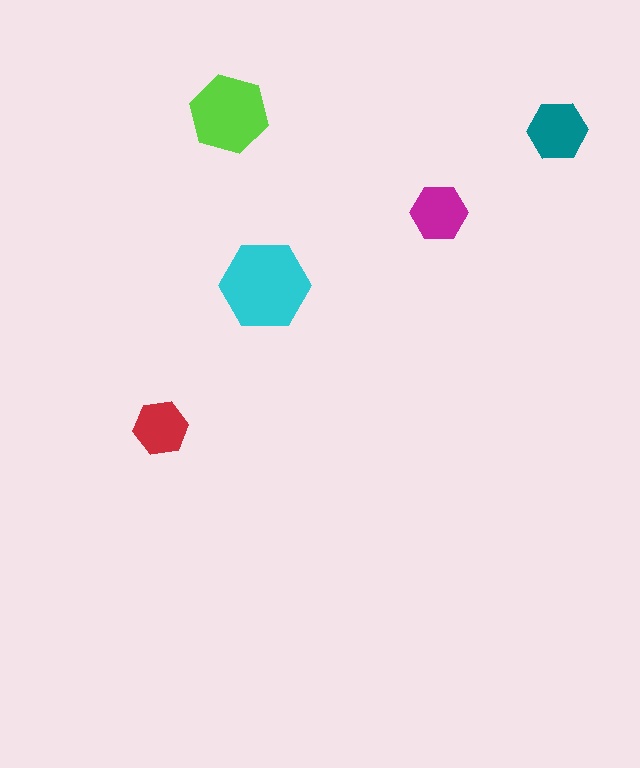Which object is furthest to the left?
The red hexagon is leftmost.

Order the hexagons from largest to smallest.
the cyan one, the lime one, the teal one, the magenta one, the red one.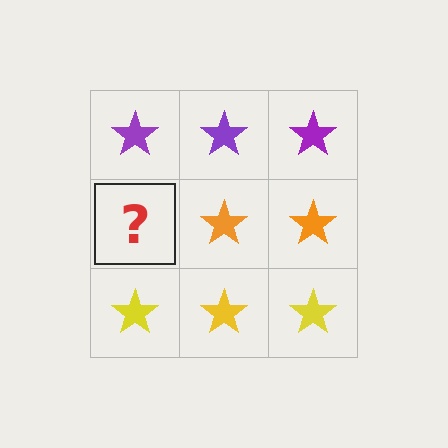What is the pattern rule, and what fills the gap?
The rule is that each row has a consistent color. The gap should be filled with an orange star.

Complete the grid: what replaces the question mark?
The question mark should be replaced with an orange star.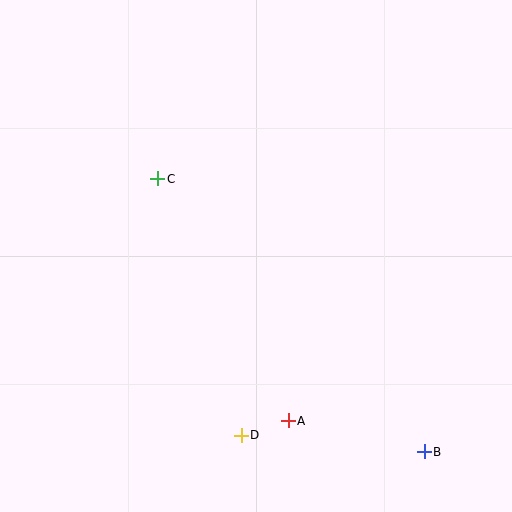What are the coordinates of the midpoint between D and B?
The midpoint between D and B is at (333, 444).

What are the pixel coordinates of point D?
Point D is at (241, 435).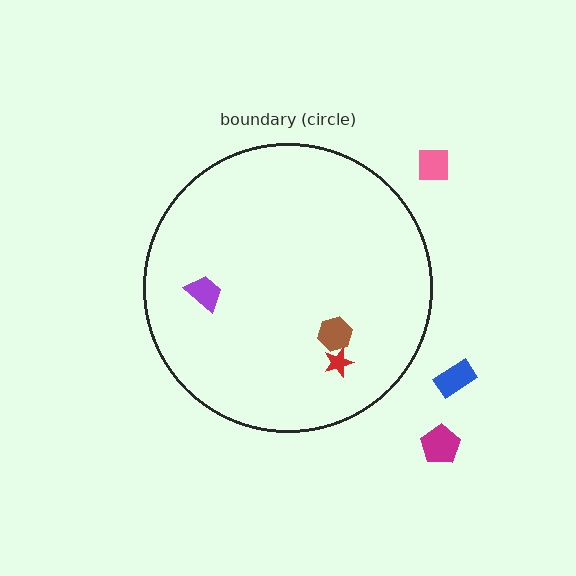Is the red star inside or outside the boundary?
Inside.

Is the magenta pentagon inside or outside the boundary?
Outside.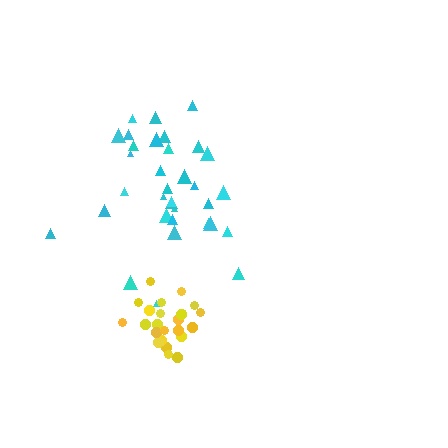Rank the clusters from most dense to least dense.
yellow, cyan.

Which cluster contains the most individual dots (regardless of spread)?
Cyan (34).